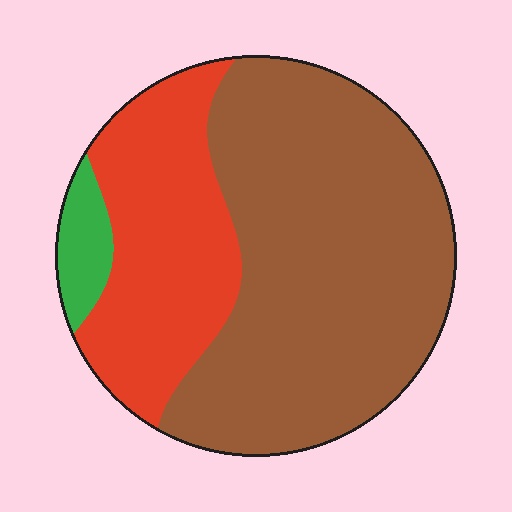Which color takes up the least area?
Green, at roughly 5%.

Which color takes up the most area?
Brown, at roughly 65%.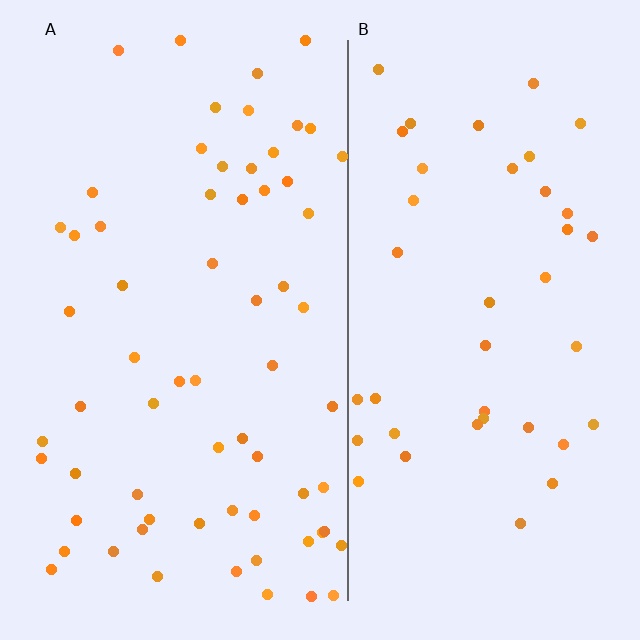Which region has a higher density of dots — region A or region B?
A (the left).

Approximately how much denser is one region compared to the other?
Approximately 1.6× — region A over region B.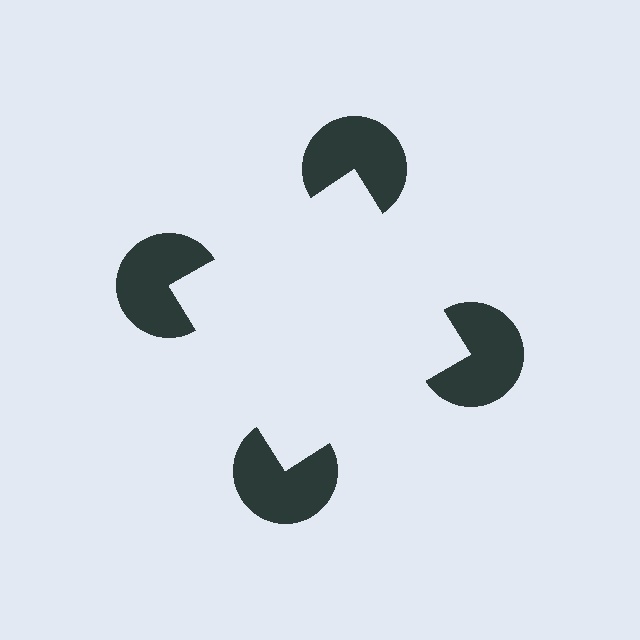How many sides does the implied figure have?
4 sides.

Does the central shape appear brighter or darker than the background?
It typically appears slightly brighter than the background, even though no actual brightness change is drawn.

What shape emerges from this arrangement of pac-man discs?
An illusory square — its edges are inferred from the aligned wedge cuts in the pac-man discs, not physically drawn.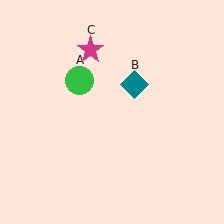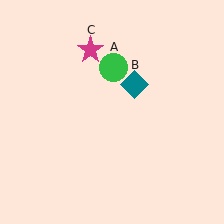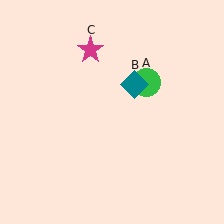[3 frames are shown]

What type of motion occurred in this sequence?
The green circle (object A) rotated clockwise around the center of the scene.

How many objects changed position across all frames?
1 object changed position: green circle (object A).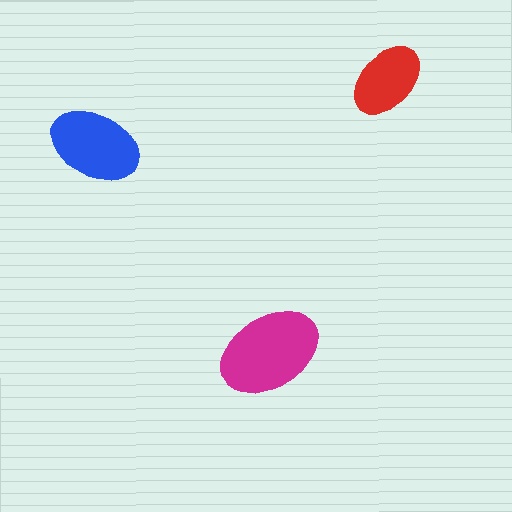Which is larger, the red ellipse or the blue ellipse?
The blue one.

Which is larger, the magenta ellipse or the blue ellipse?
The magenta one.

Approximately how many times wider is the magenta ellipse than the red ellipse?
About 1.5 times wider.